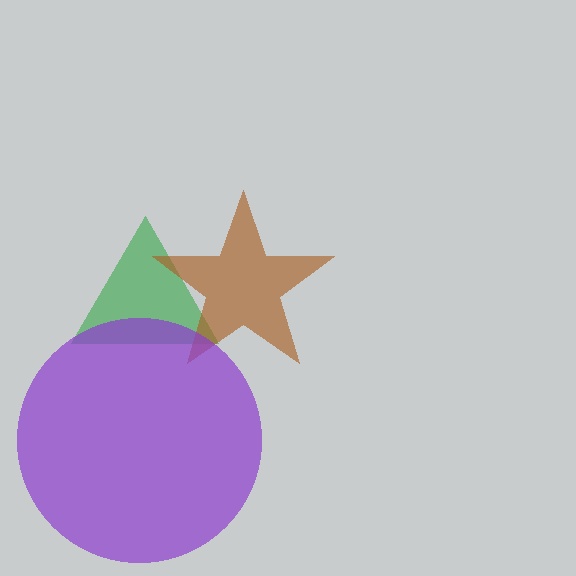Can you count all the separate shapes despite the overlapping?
Yes, there are 3 separate shapes.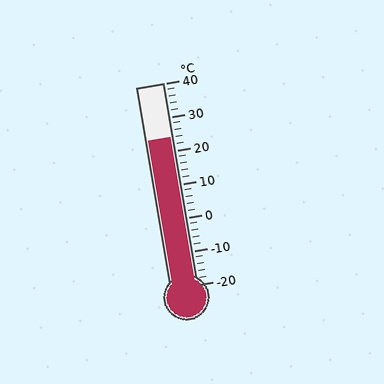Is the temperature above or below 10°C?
The temperature is above 10°C.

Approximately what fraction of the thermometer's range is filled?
The thermometer is filled to approximately 75% of its range.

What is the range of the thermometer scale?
The thermometer scale ranges from -20°C to 40°C.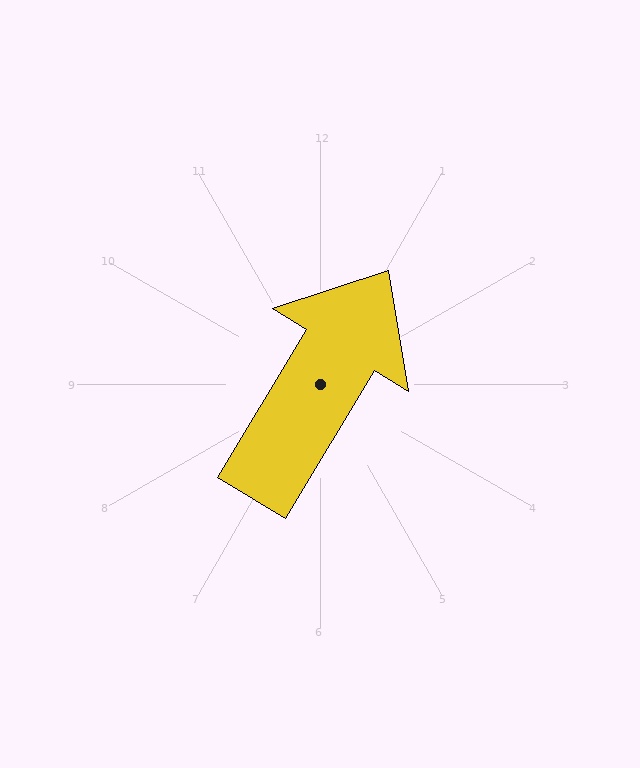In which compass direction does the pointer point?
Northeast.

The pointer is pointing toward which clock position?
Roughly 1 o'clock.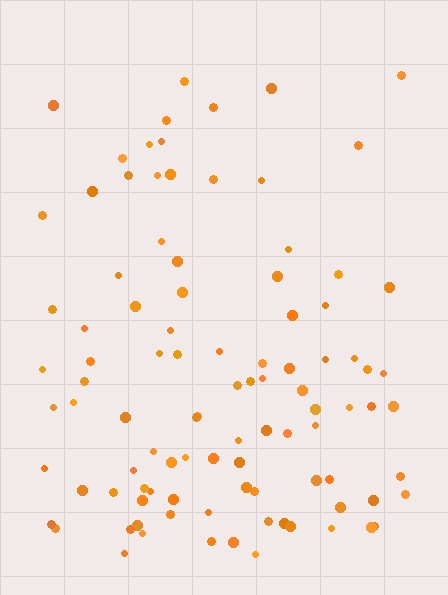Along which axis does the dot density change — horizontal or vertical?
Vertical.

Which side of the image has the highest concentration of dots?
The bottom.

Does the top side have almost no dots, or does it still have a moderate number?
Still a moderate number, just noticeably fewer than the bottom.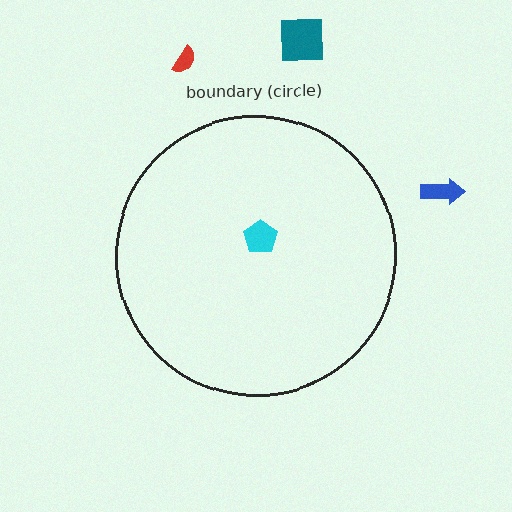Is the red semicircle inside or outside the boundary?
Outside.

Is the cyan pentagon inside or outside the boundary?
Inside.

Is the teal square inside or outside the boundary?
Outside.